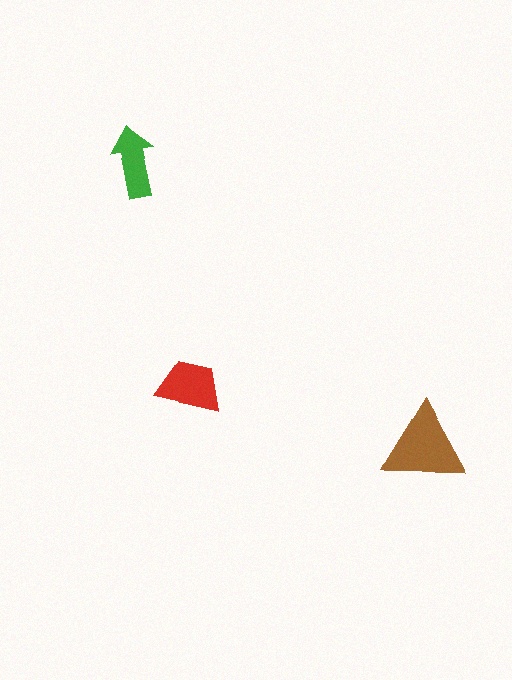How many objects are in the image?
There are 3 objects in the image.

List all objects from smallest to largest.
The green arrow, the red trapezoid, the brown triangle.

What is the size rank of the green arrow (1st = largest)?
3rd.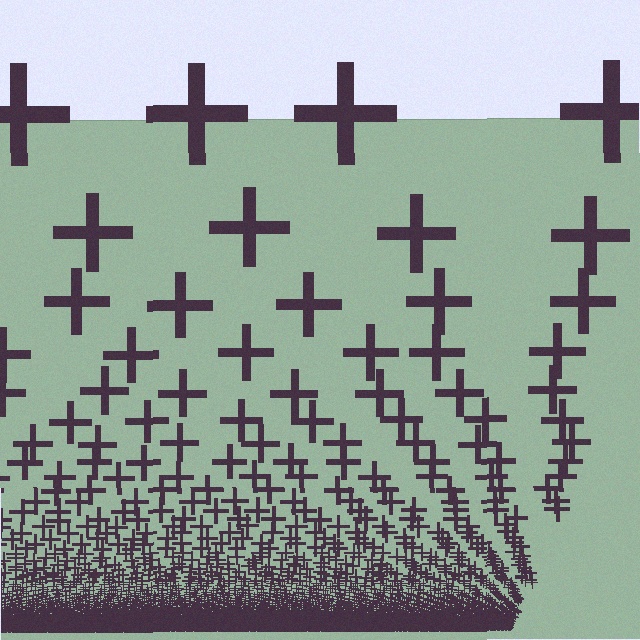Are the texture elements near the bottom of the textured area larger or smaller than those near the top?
Smaller. The gradient is inverted — elements near the bottom are smaller and denser.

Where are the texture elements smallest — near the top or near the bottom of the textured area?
Near the bottom.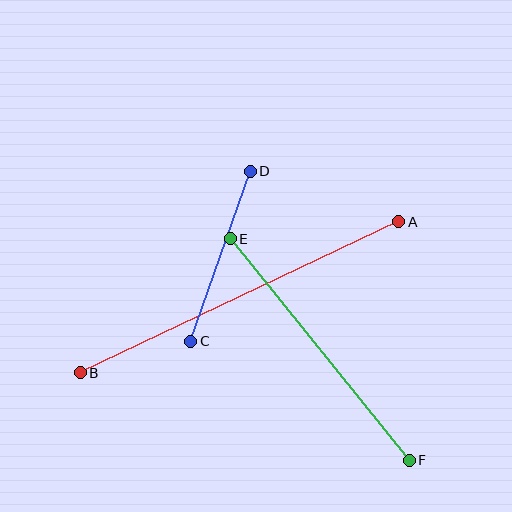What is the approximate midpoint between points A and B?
The midpoint is at approximately (240, 297) pixels.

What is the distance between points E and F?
The distance is approximately 285 pixels.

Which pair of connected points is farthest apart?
Points A and B are farthest apart.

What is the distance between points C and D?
The distance is approximately 180 pixels.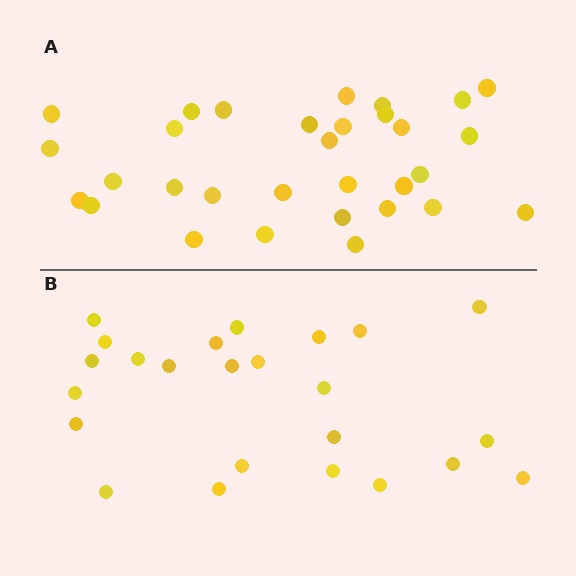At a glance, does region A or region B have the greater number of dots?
Region A (the top region) has more dots.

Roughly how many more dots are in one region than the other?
Region A has roughly 8 or so more dots than region B.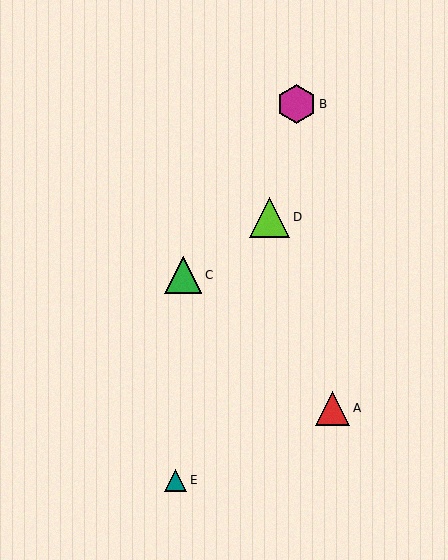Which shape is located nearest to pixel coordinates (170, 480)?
The teal triangle (labeled E) at (176, 480) is nearest to that location.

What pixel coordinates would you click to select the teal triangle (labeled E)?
Click at (176, 480) to select the teal triangle E.